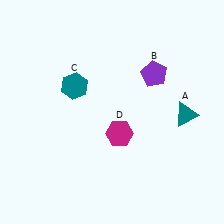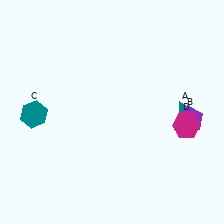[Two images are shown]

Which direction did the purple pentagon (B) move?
The purple pentagon (B) moved down.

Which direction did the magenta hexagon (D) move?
The magenta hexagon (D) moved right.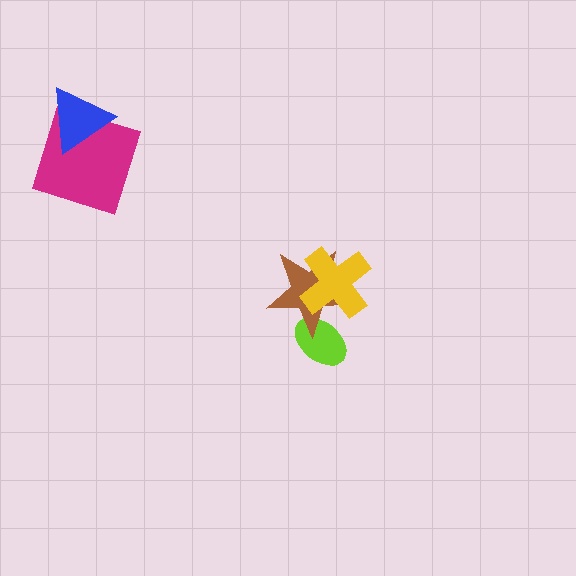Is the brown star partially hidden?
Yes, it is partially covered by another shape.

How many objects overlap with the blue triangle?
1 object overlaps with the blue triangle.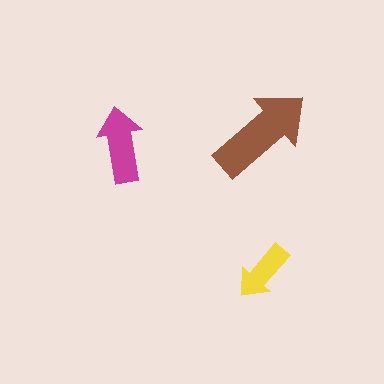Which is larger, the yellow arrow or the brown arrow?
The brown one.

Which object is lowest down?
The yellow arrow is bottommost.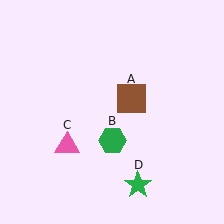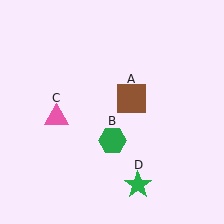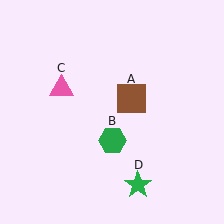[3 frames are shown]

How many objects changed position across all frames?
1 object changed position: pink triangle (object C).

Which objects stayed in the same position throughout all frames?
Brown square (object A) and green hexagon (object B) and green star (object D) remained stationary.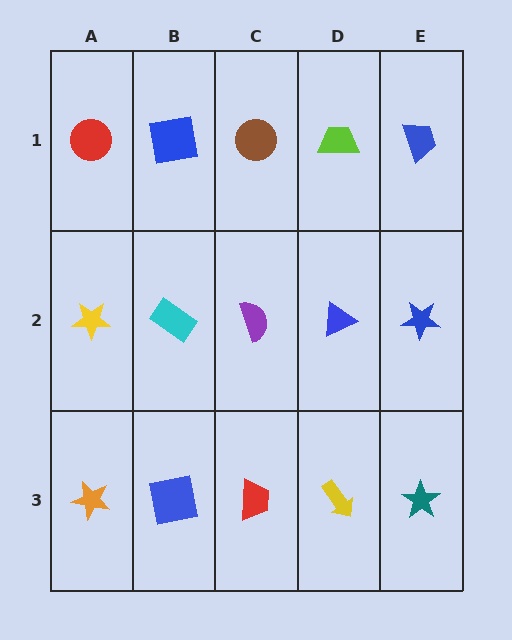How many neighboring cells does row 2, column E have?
3.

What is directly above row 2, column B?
A blue square.